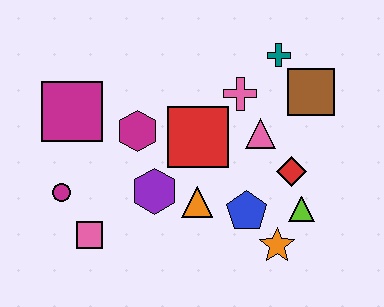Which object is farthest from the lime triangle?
The magenta square is farthest from the lime triangle.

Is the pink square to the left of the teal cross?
Yes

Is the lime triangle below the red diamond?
Yes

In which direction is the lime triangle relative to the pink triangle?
The lime triangle is below the pink triangle.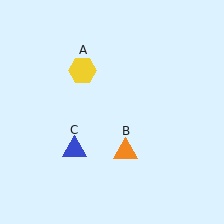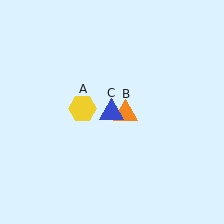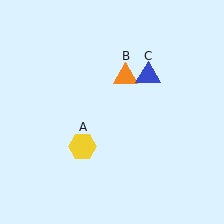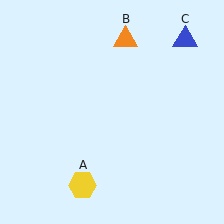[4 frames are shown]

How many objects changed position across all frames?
3 objects changed position: yellow hexagon (object A), orange triangle (object B), blue triangle (object C).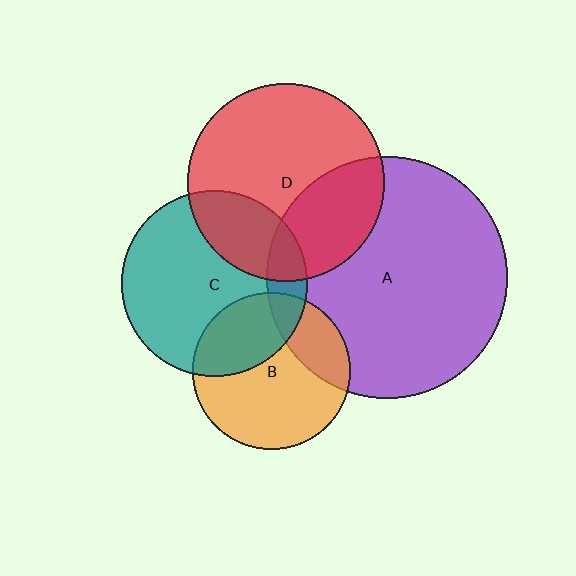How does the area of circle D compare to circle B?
Approximately 1.6 times.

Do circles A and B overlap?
Yes.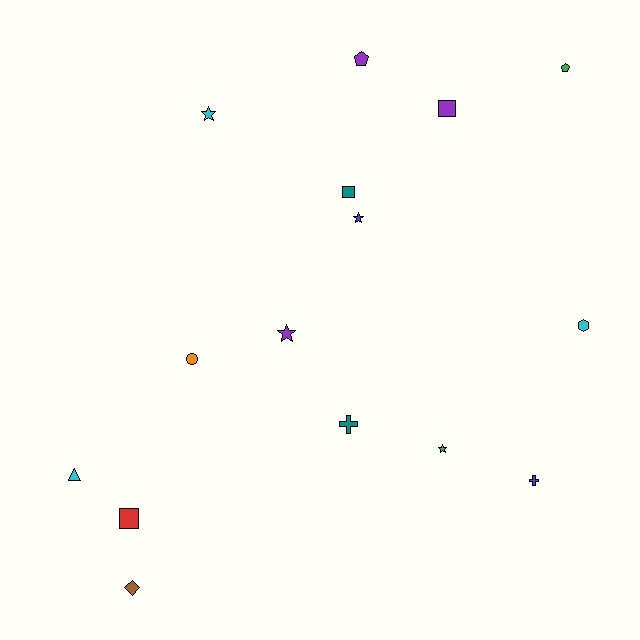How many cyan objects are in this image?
There are 3 cyan objects.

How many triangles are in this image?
There is 1 triangle.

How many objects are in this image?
There are 15 objects.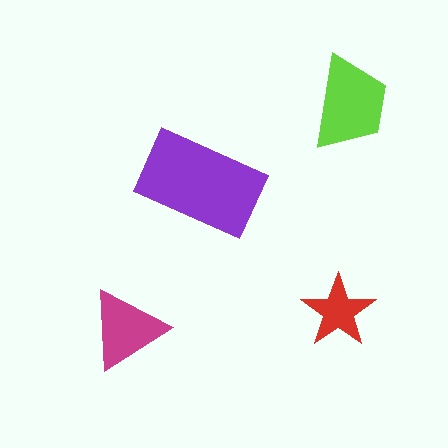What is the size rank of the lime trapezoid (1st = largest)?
2nd.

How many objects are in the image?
There are 4 objects in the image.